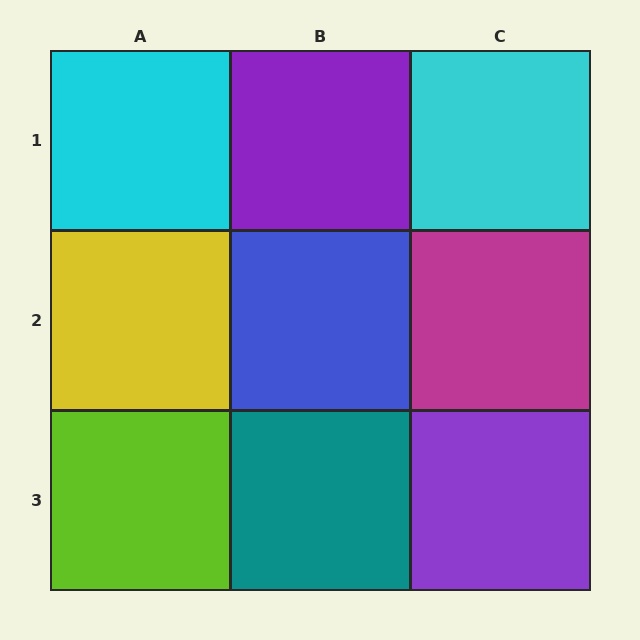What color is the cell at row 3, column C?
Purple.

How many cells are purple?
2 cells are purple.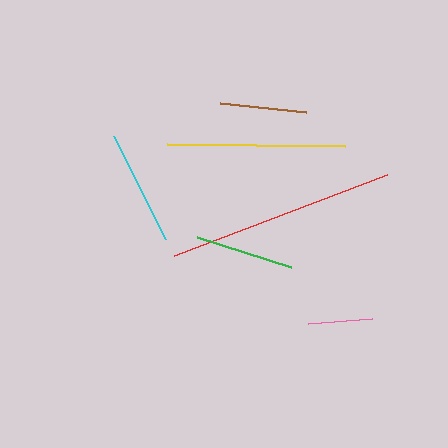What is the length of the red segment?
The red segment is approximately 228 pixels long.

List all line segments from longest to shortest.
From longest to shortest: red, yellow, cyan, green, brown, pink.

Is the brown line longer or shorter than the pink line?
The brown line is longer than the pink line.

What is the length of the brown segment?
The brown segment is approximately 86 pixels long.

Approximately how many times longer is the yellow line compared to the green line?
The yellow line is approximately 1.8 times the length of the green line.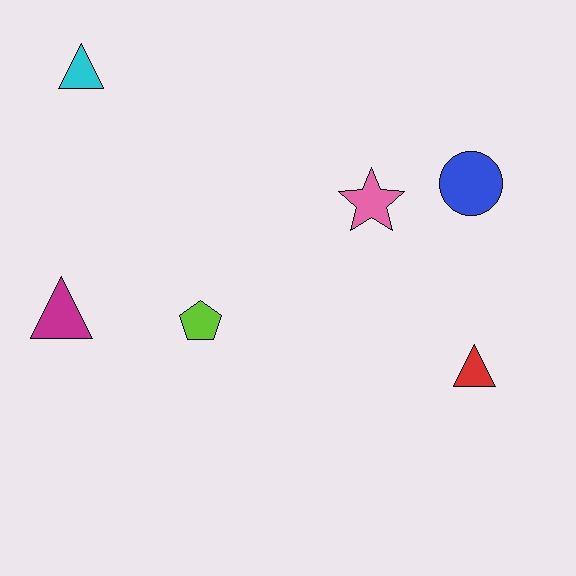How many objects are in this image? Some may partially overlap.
There are 6 objects.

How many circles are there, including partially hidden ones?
There is 1 circle.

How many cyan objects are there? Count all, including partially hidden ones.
There is 1 cyan object.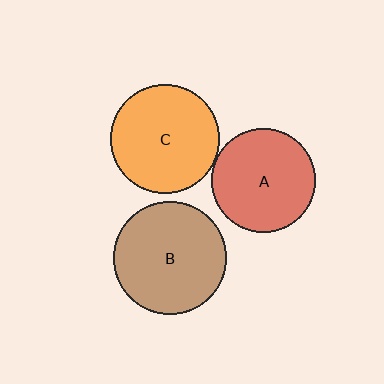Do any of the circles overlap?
No, none of the circles overlap.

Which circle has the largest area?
Circle B (brown).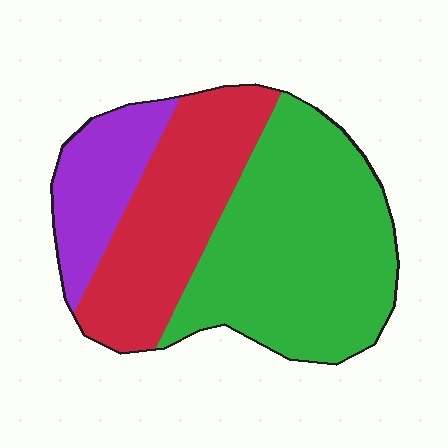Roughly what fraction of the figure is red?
Red takes up between a quarter and a half of the figure.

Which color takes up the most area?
Green, at roughly 50%.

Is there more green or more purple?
Green.